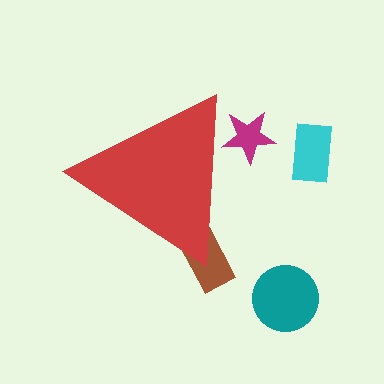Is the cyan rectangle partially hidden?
No, the cyan rectangle is fully visible.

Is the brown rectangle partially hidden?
Yes, the brown rectangle is partially hidden behind the red triangle.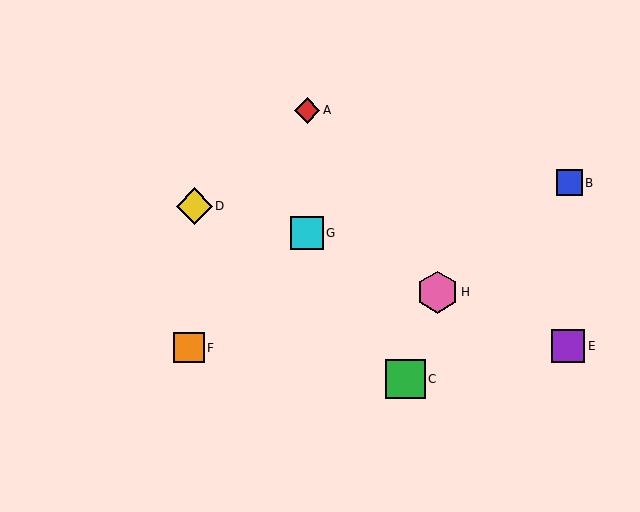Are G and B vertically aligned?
No, G is at x≈307 and B is at x≈570.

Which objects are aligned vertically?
Objects A, G are aligned vertically.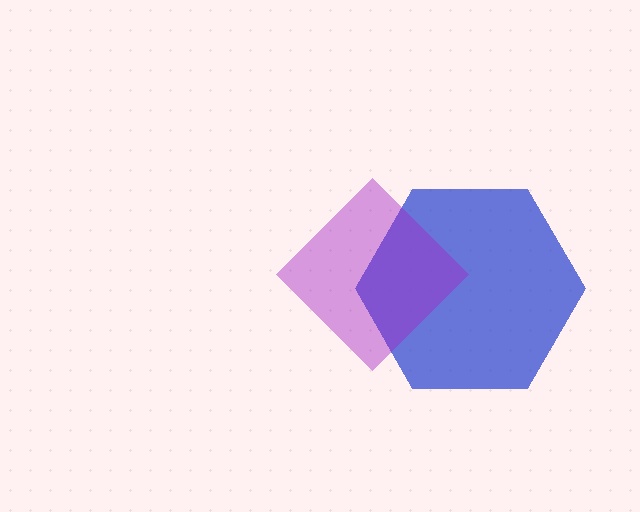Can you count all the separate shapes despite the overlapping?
Yes, there are 2 separate shapes.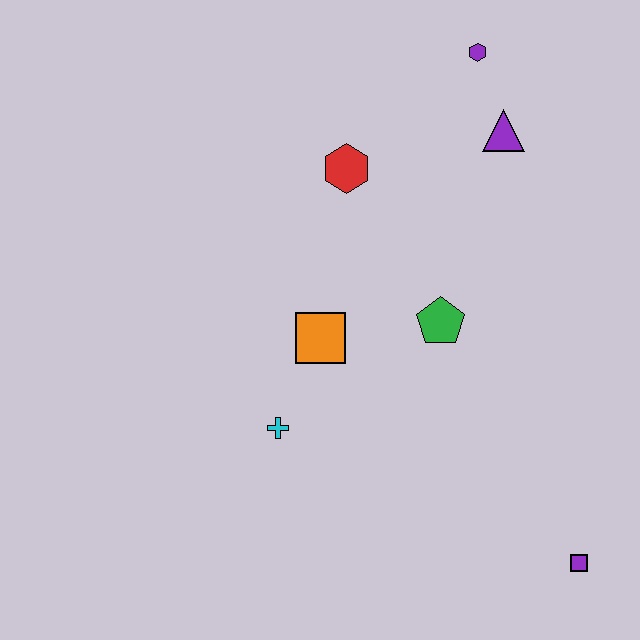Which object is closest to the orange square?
The cyan cross is closest to the orange square.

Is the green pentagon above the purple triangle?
No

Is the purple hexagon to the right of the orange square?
Yes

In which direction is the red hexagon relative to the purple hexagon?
The red hexagon is to the left of the purple hexagon.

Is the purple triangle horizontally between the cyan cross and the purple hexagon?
No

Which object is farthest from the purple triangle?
The purple square is farthest from the purple triangle.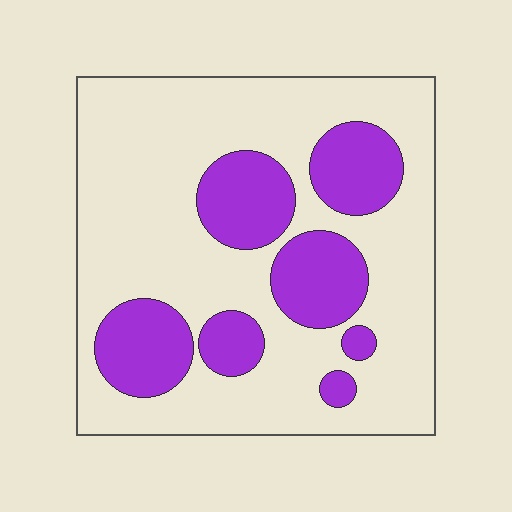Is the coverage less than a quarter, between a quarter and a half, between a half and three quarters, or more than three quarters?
Between a quarter and a half.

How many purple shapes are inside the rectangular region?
7.